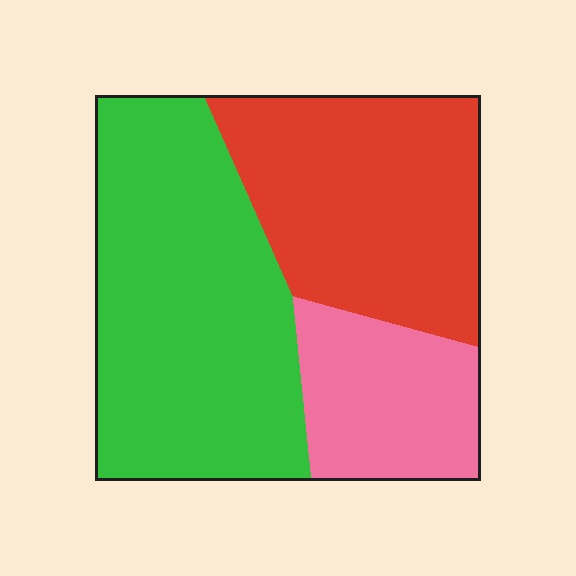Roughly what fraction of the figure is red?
Red covers around 35% of the figure.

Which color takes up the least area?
Pink, at roughly 20%.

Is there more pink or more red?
Red.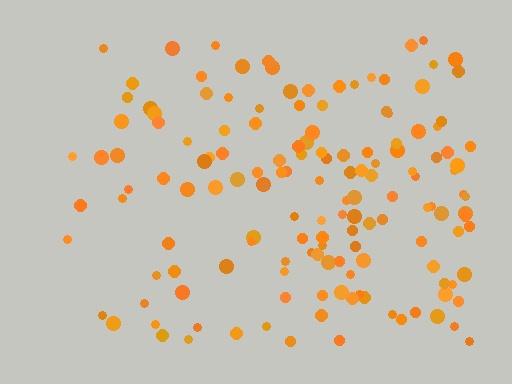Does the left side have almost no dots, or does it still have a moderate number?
Still a moderate number, just noticeably fewer than the right.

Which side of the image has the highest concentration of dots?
The right.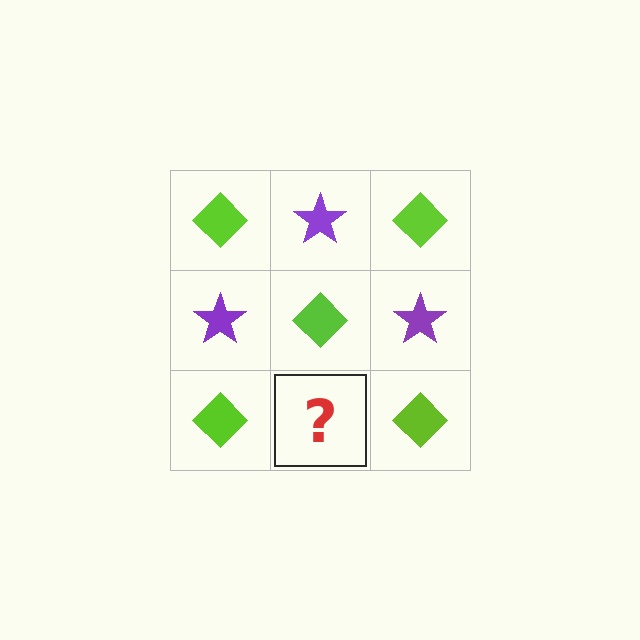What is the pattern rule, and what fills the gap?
The rule is that it alternates lime diamond and purple star in a checkerboard pattern. The gap should be filled with a purple star.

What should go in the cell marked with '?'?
The missing cell should contain a purple star.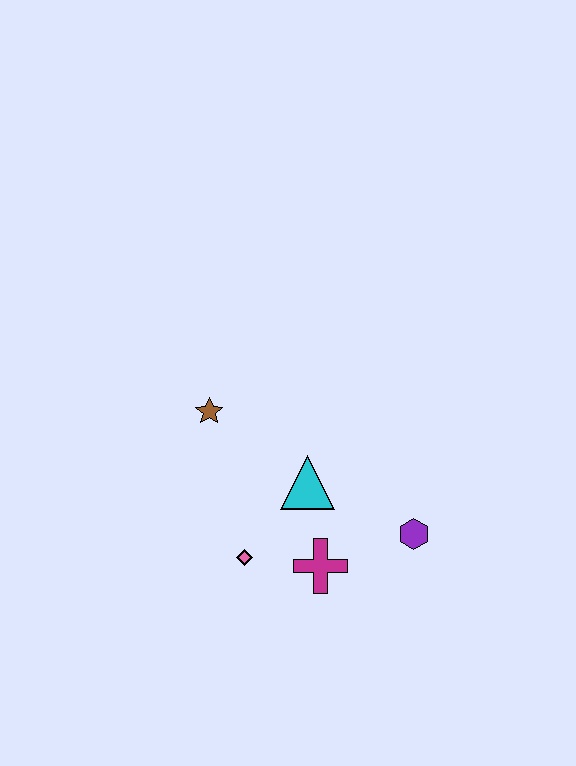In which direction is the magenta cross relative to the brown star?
The magenta cross is below the brown star.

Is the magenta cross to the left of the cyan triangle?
No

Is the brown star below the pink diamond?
No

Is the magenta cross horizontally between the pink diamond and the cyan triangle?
No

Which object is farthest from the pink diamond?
The purple hexagon is farthest from the pink diamond.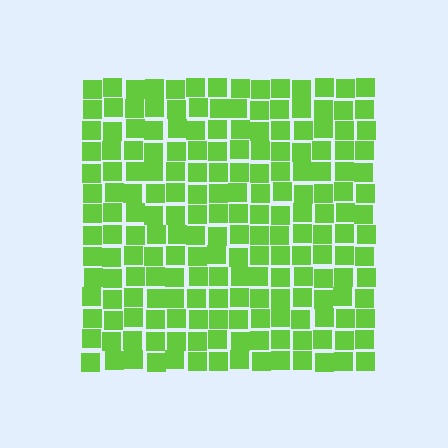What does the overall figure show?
The overall figure shows a square.